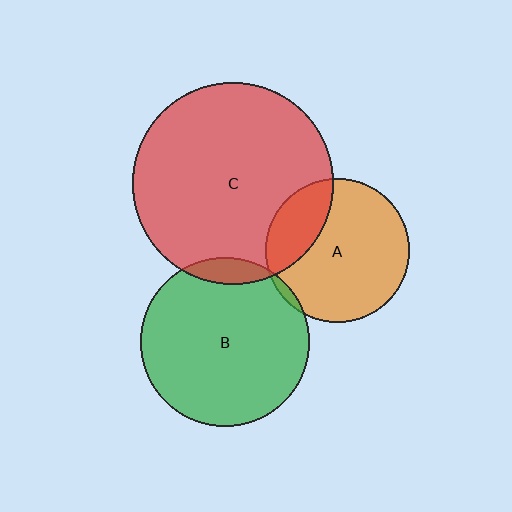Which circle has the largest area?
Circle C (red).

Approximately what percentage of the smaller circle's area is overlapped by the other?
Approximately 25%.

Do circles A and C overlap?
Yes.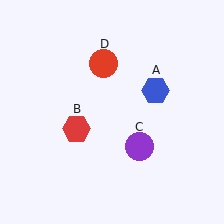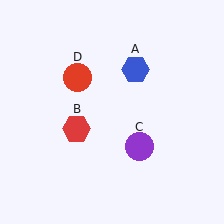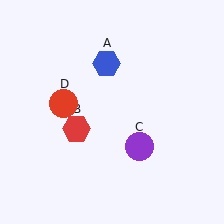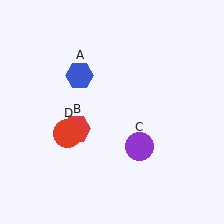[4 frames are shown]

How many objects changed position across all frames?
2 objects changed position: blue hexagon (object A), red circle (object D).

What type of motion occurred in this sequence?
The blue hexagon (object A), red circle (object D) rotated counterclockwise around the center of the scene.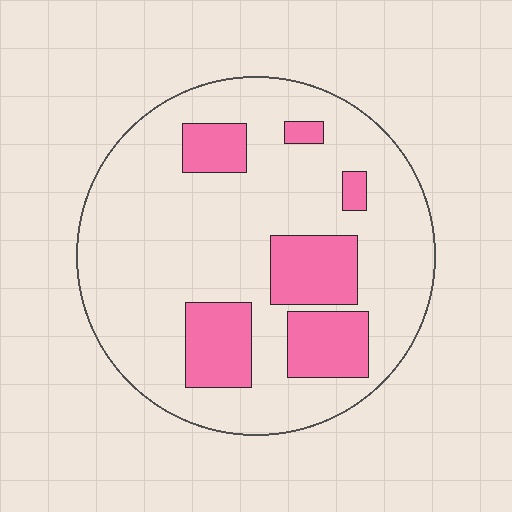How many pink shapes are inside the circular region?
6.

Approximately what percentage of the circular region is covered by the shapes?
Approximately 20%.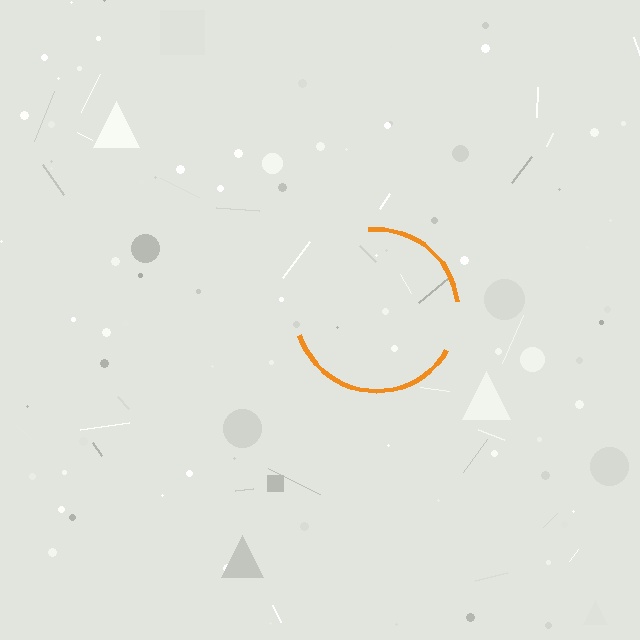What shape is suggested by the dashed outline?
The dashed outline suggests a circle.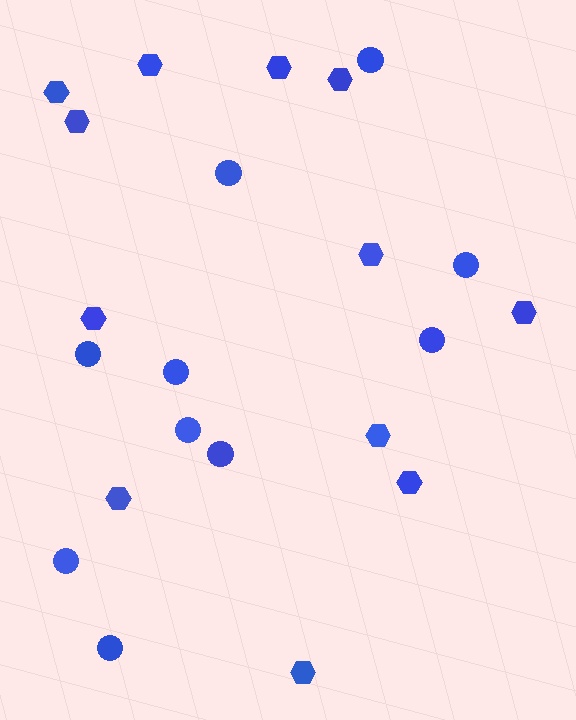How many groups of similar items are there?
There are 2 groups: one group of circles (10) and one group of hexagons (12).